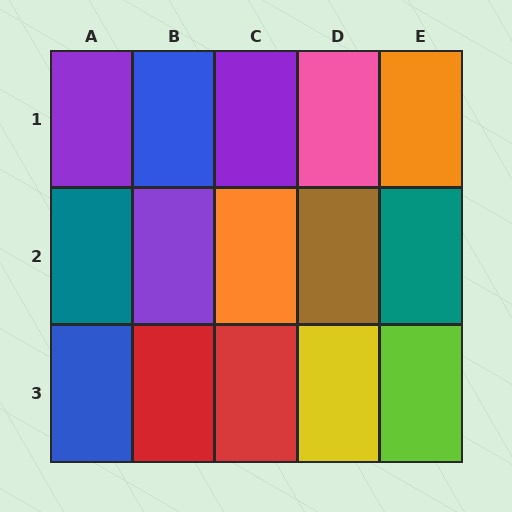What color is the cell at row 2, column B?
Purple.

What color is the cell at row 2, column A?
Teal.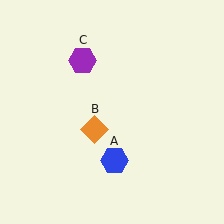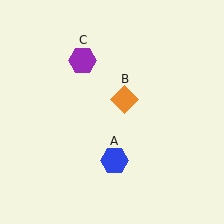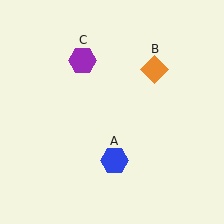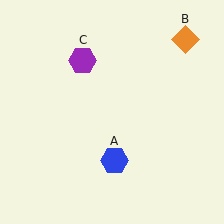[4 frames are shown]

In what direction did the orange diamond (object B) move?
The orange diamond (object B) moved up and to the right.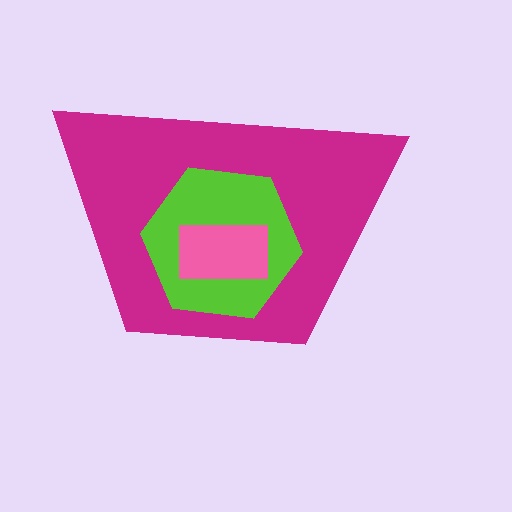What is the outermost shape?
The magenta trapezoid.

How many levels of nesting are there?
3.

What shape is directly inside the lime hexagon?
The pink rectangle.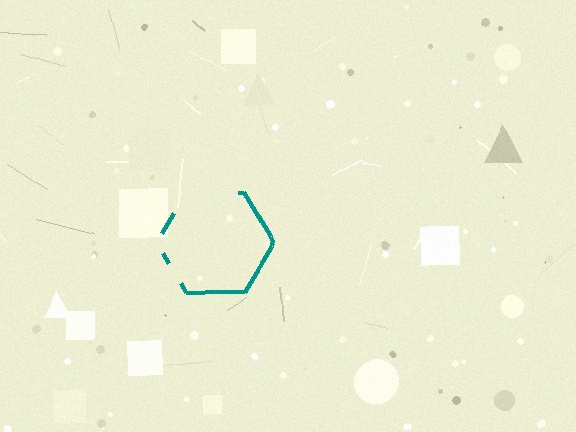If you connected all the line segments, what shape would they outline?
They would outline a hexagon.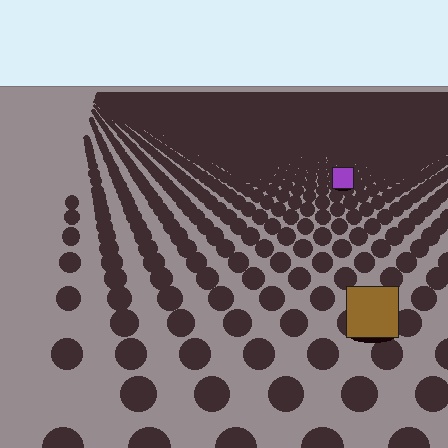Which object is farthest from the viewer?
The purple square is farthest from the viewer. It appears smaller and the ground texture around it is denser.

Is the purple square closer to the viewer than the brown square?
No. The brown square is closer — you can tell from the texture gradient: the ground texture is coarser near it.